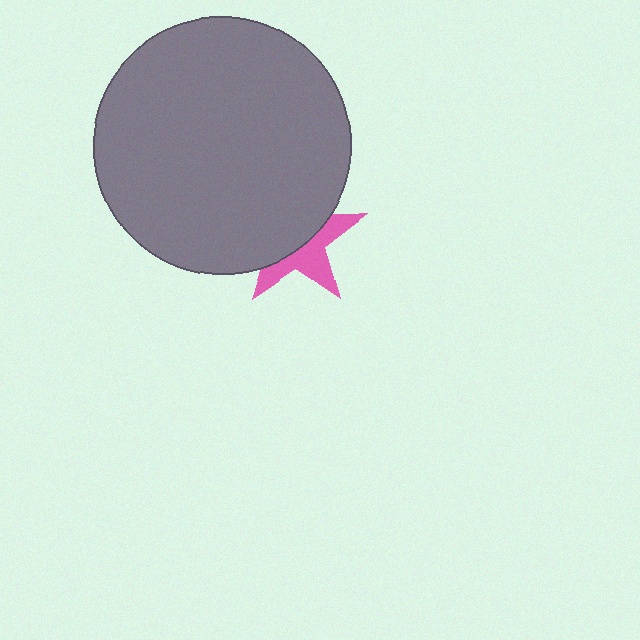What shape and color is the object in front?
The object in front is a gray circle.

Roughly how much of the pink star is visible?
A small part of it is visible (roughly 43%).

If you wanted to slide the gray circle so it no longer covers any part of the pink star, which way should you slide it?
Slide it up — that is the most direct way to separate the two shapes.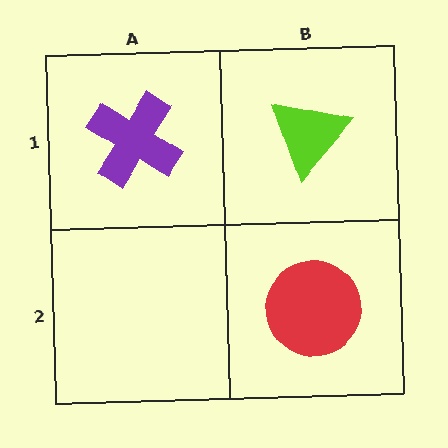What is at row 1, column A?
A purple cross.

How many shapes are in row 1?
2 shapes.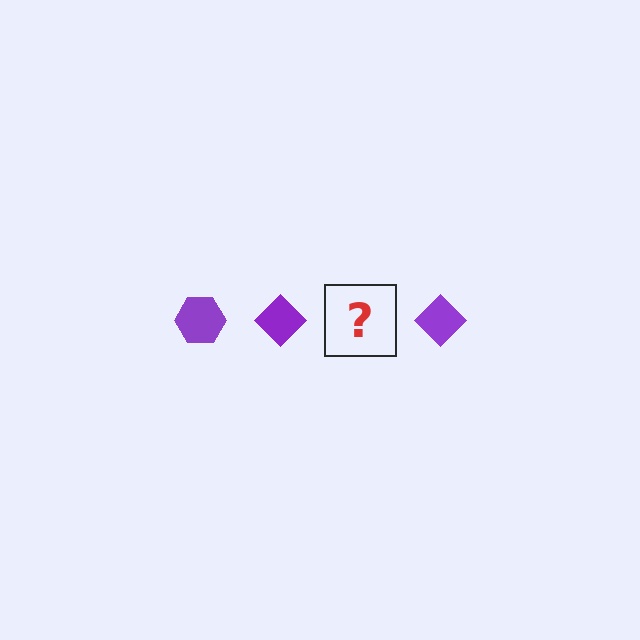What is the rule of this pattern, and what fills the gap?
The rule is that the pattern cycles through hexagon, diamond shapes in purple. The gap should be filled with a purple hexagon.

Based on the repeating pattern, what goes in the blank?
The blank should be a purple hexagon.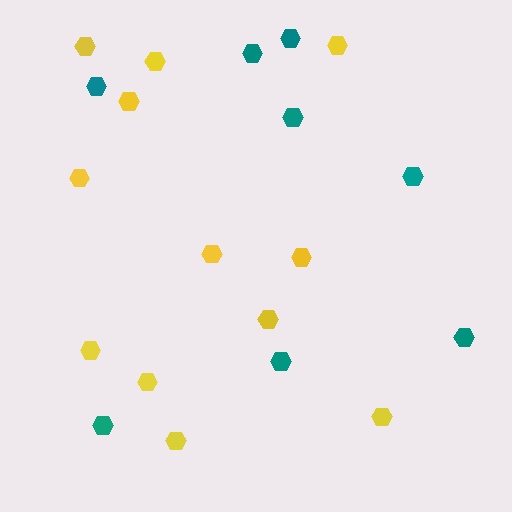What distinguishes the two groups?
There are 2 groups: one group of teal hexagons (8) and one group of yellow hexagons (12).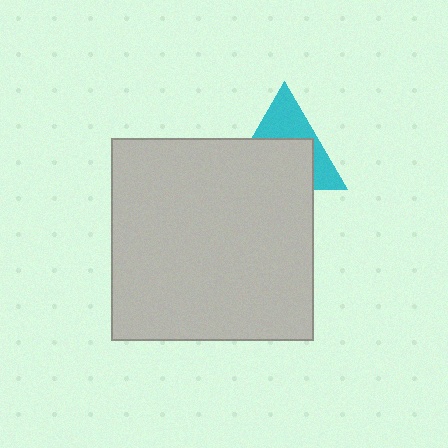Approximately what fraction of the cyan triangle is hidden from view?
Roughly 58% of the cyan triangle is hidden behind the light gray square.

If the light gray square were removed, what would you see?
You would see the complete cyan triangle.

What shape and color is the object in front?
The object in front is a light gray square.